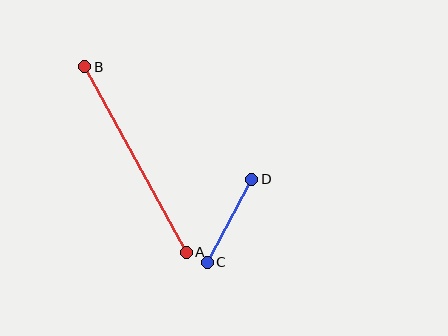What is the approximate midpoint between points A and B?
The midpoint is at approximately (136, 160) pixels.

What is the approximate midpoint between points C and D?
The midpoint is at approximately (229, 221) pixels.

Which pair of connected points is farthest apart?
Points A and B are farthest apart.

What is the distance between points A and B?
The distance is approximately 211 pixels.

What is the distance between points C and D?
The distance is approximately 94 pixels.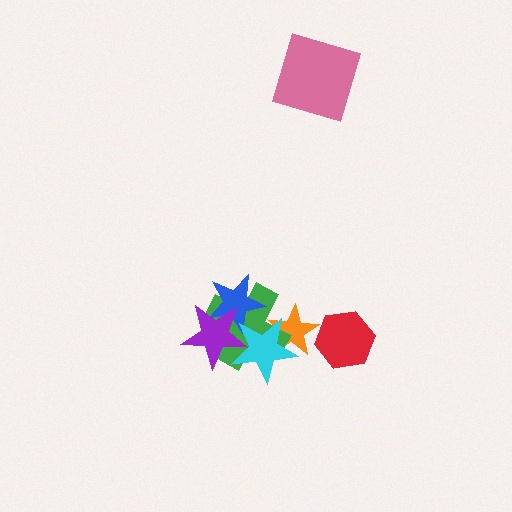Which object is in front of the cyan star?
The purple star is in front of the cyan star.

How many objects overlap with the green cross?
4 objects overlap with the green cross.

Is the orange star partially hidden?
Yes, it is partially covered by another shape.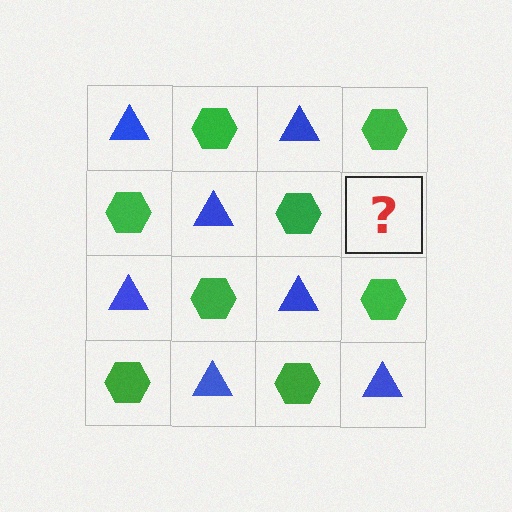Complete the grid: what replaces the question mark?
The question mark should be replaced with a blue triangle.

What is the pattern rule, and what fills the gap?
The rule is that it alternates blue triangle and green hexagon in a checkerboard pattern. The gap should be filled with a blue triangle.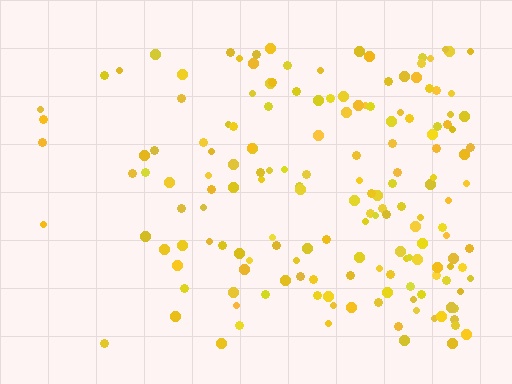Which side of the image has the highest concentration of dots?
The right.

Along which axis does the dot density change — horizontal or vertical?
Horizontal.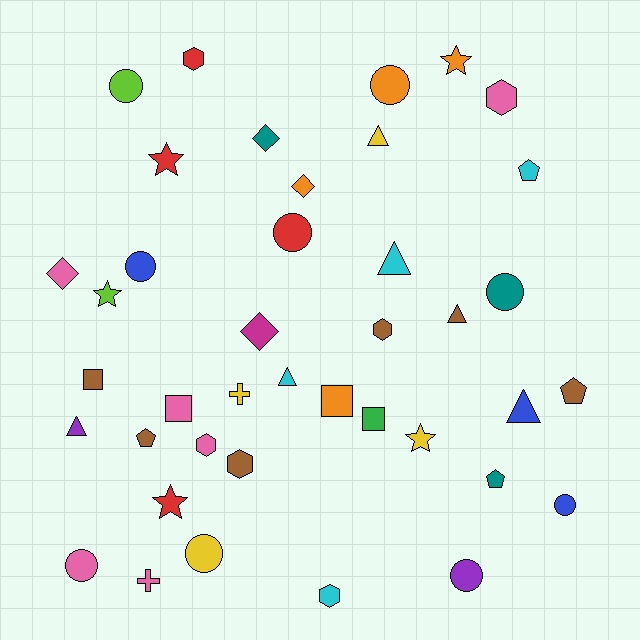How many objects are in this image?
There are 40 objects.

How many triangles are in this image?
There are 6 triangles.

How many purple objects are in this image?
There are 2 purple objects.